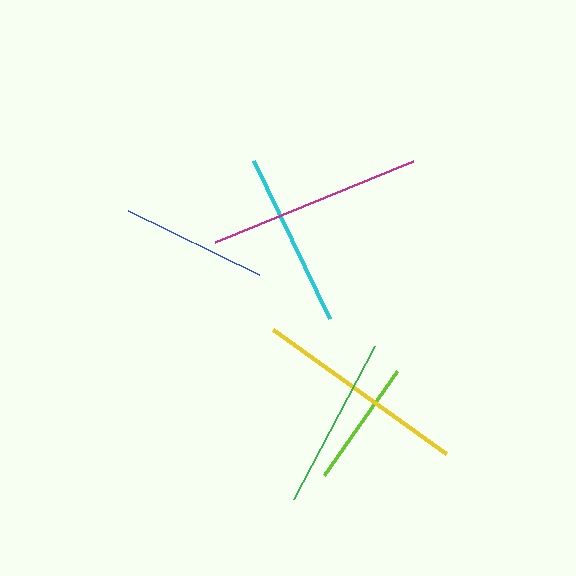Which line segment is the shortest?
The lime line is the shortest at approximately 127 pixels.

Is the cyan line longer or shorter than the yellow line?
The yellow line is longer than the cyan line.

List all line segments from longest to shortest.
From longest to shortest: magenta, yellow, cyan, green, blue, lime.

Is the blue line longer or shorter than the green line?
The green line is longer than the blue line.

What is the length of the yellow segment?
The yellow segment is approximately 212 pixels long.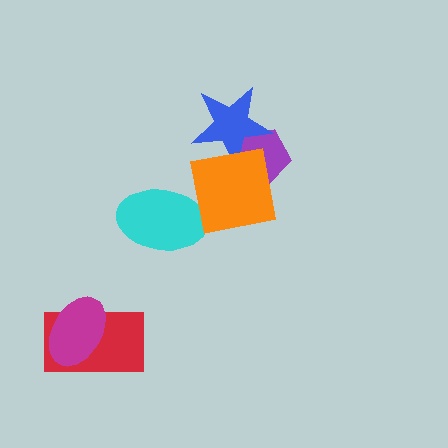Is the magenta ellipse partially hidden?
No, no other shape covers it.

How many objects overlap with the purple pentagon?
2 objects overlap with the purple pentagon.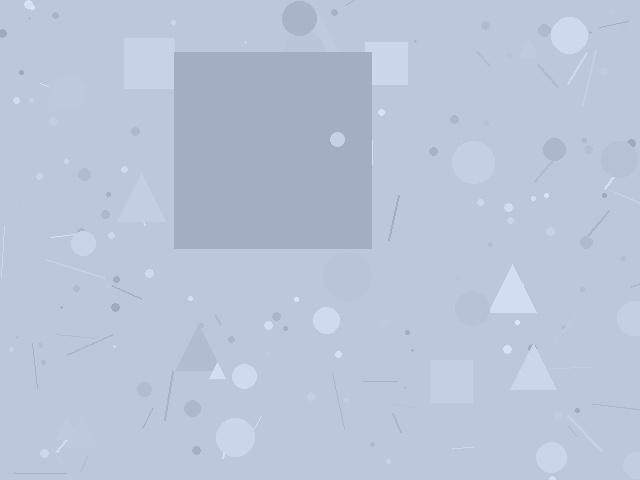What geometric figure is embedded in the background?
A square is embedded in the background.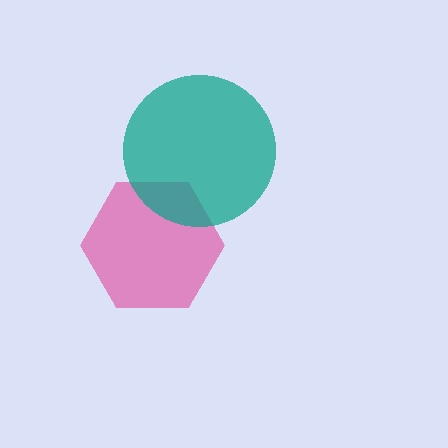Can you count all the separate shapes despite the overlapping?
Yes, there are 2 separate shapes.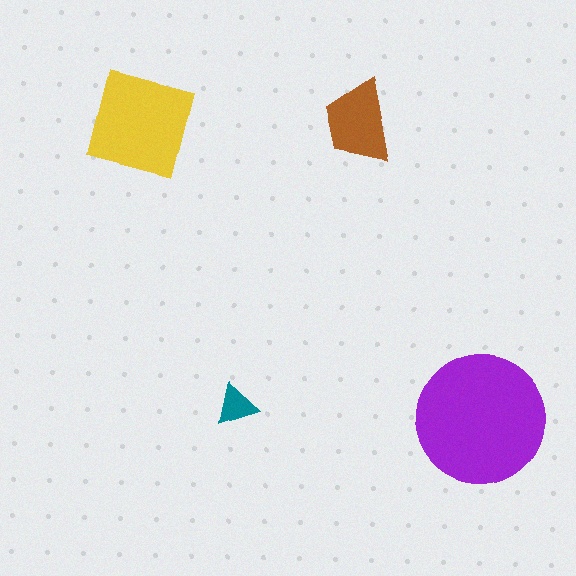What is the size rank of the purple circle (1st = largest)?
1st.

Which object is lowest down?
The purple circle is bottommost.